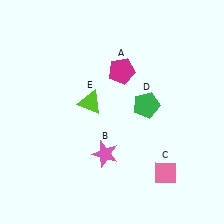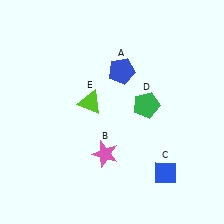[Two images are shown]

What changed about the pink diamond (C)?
In Image 1, C is pink. In Image 2, it changed to blue.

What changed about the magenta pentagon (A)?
In Image 1, A is magenta. In Image 2, it changed to blue.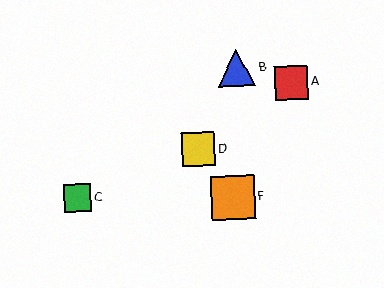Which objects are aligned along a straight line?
Objects D, E, F are aligned along a straight line.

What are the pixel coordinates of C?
Object C is at (77, 198).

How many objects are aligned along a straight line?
3 objects (D, E, F) are aligned along a straight line.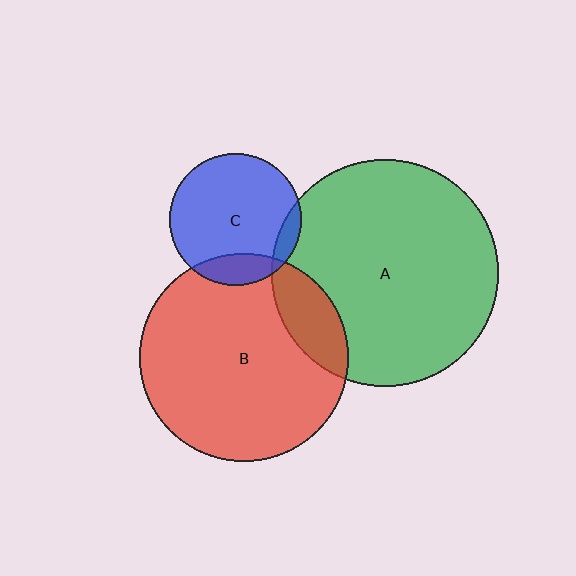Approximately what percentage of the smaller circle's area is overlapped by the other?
Approximately 10%.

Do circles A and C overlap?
Yes.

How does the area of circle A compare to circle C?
Approximately 3.0 times.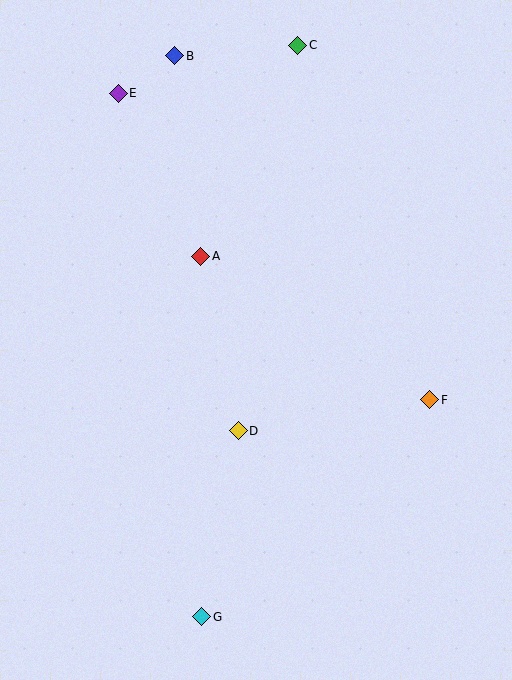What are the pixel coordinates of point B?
Point B is at (175, 56).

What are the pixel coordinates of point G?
Point G is at (202, 617).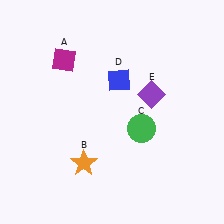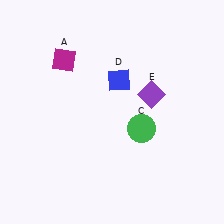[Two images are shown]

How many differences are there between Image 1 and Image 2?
There is 1 difference between the two images.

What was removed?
The orange star (B) was removed in Image 2.